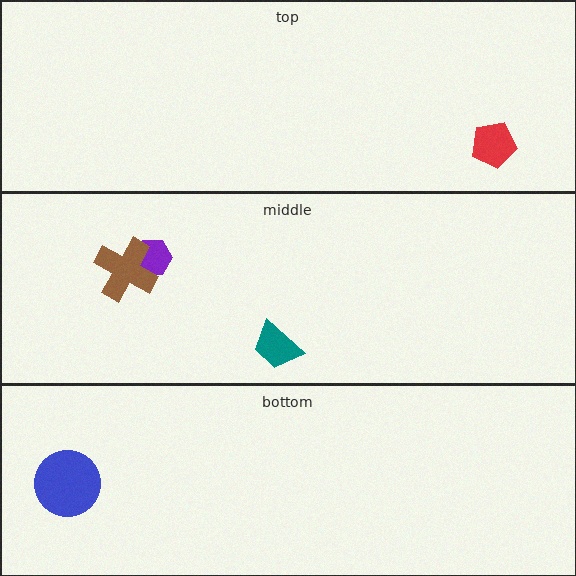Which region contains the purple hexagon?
The middle region.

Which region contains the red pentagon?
The top region.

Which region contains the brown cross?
The middle region.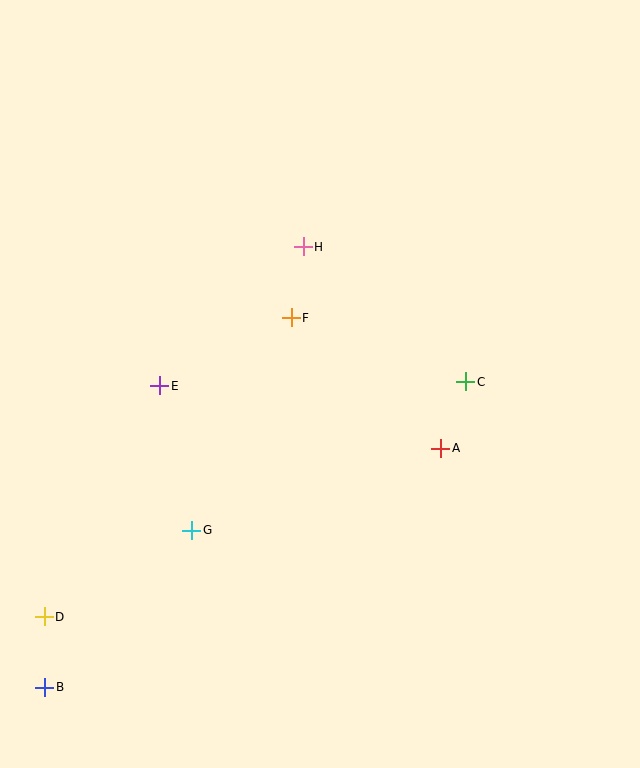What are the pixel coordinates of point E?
Point E is at (160, 386).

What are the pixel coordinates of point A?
Point A is at (441, 448).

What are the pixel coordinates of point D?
Point D is at (44, 617).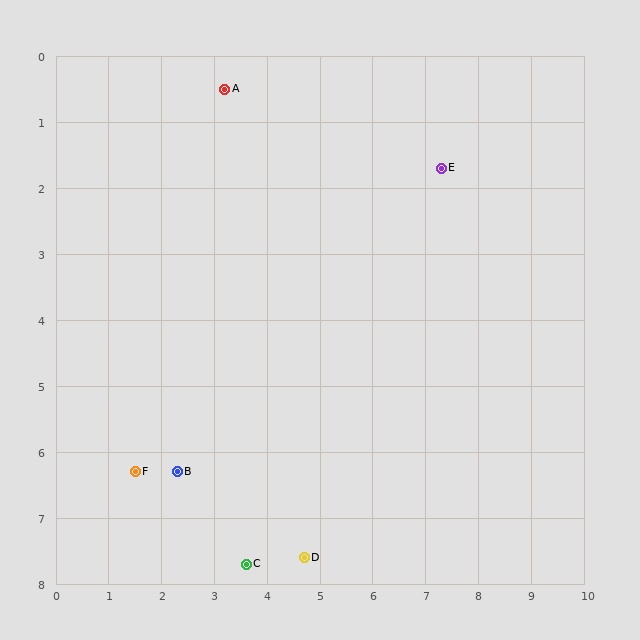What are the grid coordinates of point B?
Point B is at approximately (2.3, 6.3).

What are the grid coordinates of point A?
Point A is at approximately (3.2, 0.5).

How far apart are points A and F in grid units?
Points A and F are about 6.0 grid units apart.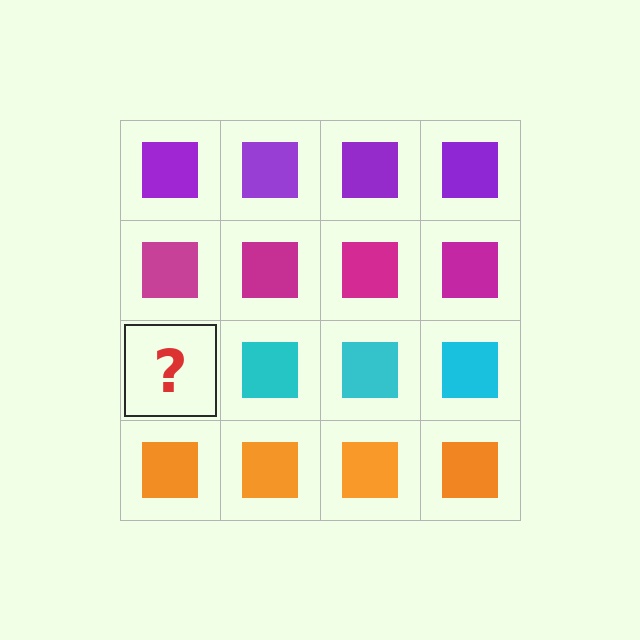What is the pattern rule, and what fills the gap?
The rule is that each row has a consistent color. The gap should be filled with a cyan square.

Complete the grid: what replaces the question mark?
The question mark should be replaced with a cyan square.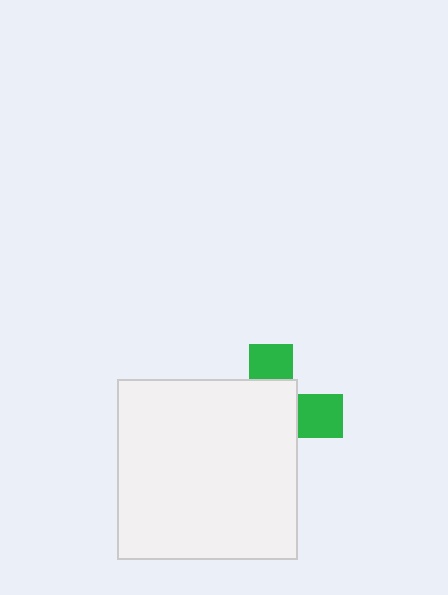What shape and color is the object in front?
The object in front is a white square.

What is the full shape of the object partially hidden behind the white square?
The partially hidden object is a green cross.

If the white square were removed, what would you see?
You would see the complete green cross.